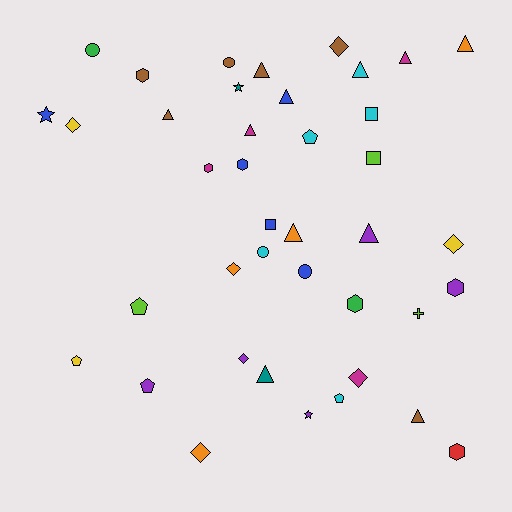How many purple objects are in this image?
There are 5 purple objects.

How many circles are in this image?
There are 4 circles.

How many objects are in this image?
There are 40 objects.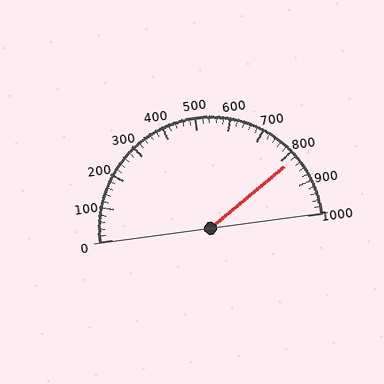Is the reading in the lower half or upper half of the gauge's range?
The reading is in the upper half of the range (0 to 1000).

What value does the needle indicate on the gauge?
The needle indicates approximately 820.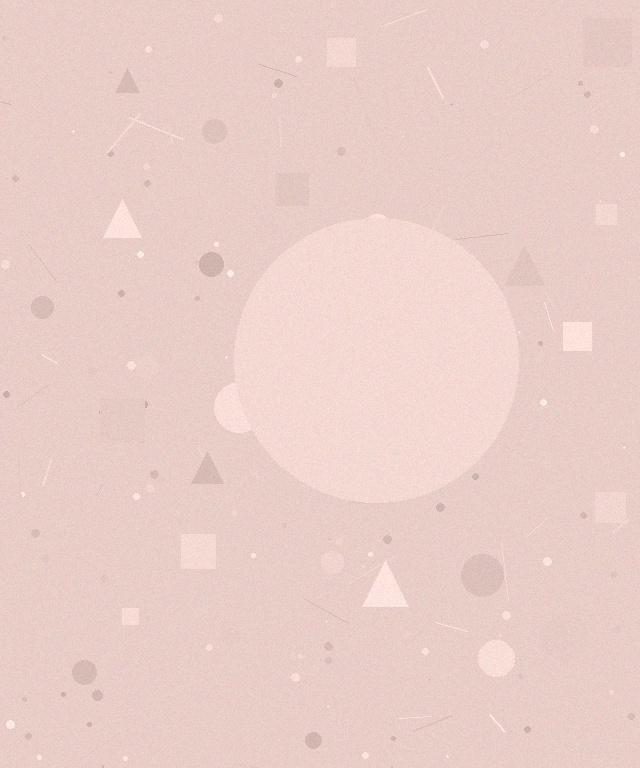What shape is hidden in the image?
A circle is hidden in the image.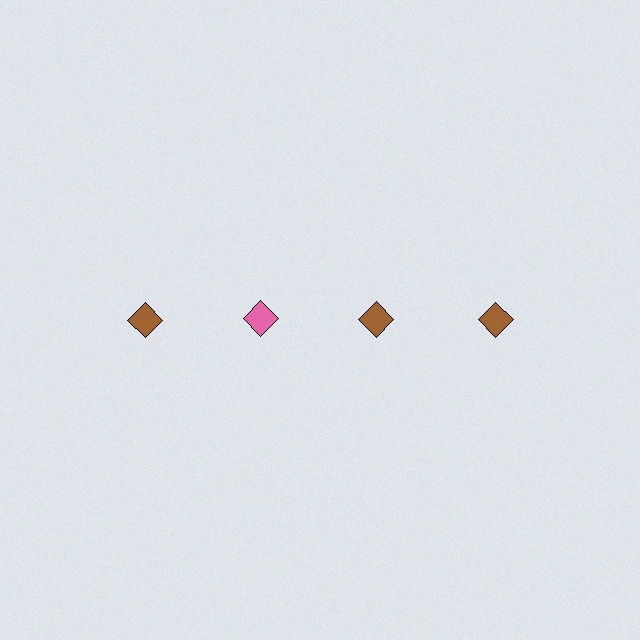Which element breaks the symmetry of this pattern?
The pink diamond in the top row, second from left column breaks the symmetry. All other shapes are brown diamonds.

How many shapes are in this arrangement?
There are 4 shapes arranged in a grid pattern.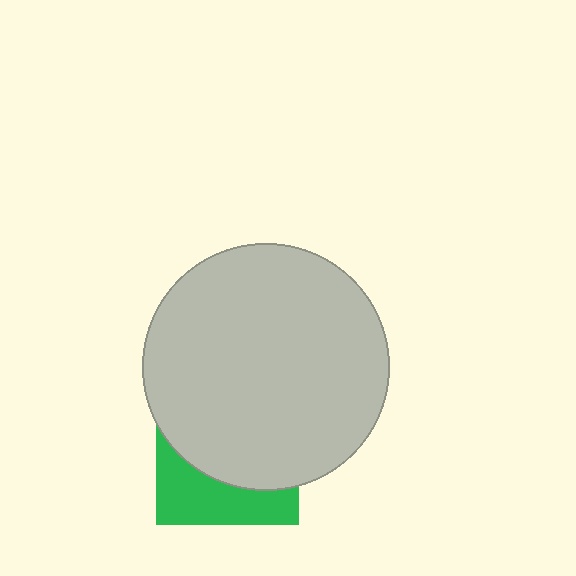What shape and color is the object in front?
The object in front is a light gray circle.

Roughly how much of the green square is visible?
A small part of it is visible (roughly 34%).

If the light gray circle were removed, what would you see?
You would see the complete green square.